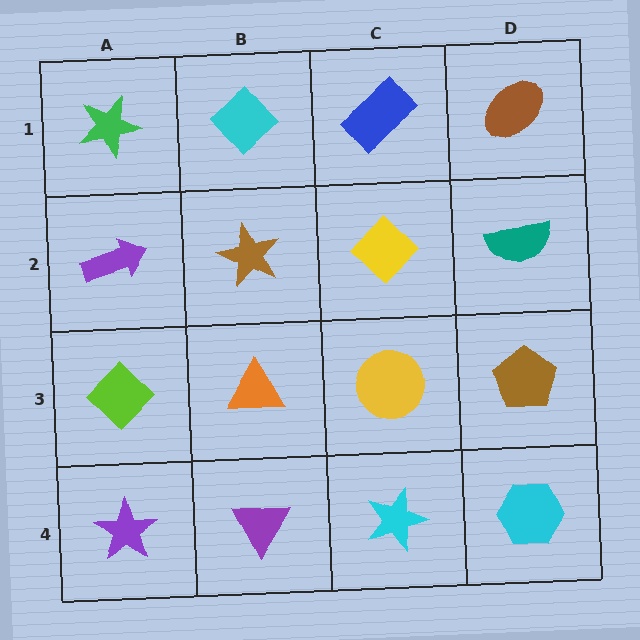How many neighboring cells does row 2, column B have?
4.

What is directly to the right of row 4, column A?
A purple triangle.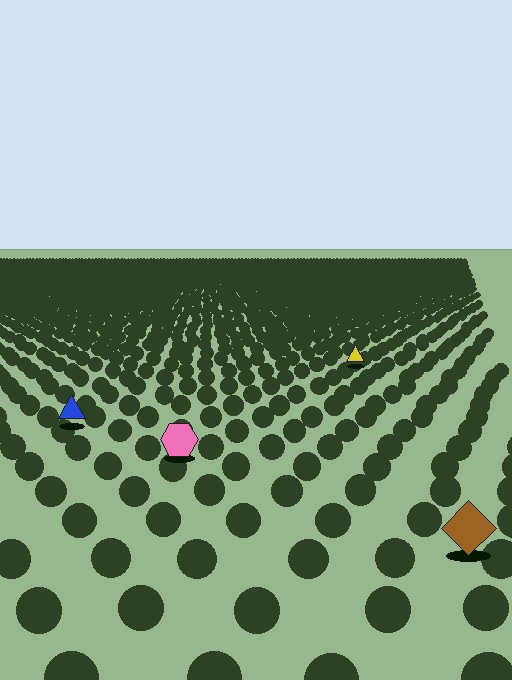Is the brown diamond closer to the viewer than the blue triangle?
Yes. The brown diamond is closer — you can tell from the texture gradient: the ground texture is coarser near it.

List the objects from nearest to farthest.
From nearest to farthest: the brown diamond, the pink hexagon, the blue triangle, the yellow triangle.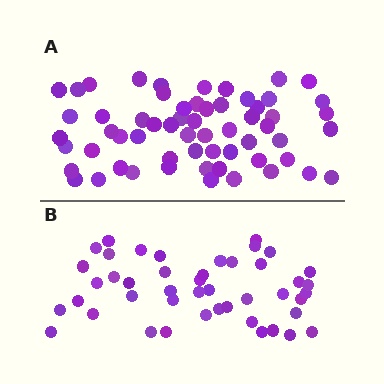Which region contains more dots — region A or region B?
Region A (the top region) has more dots.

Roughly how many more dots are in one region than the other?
Region A has approximately 15 more dots than region B.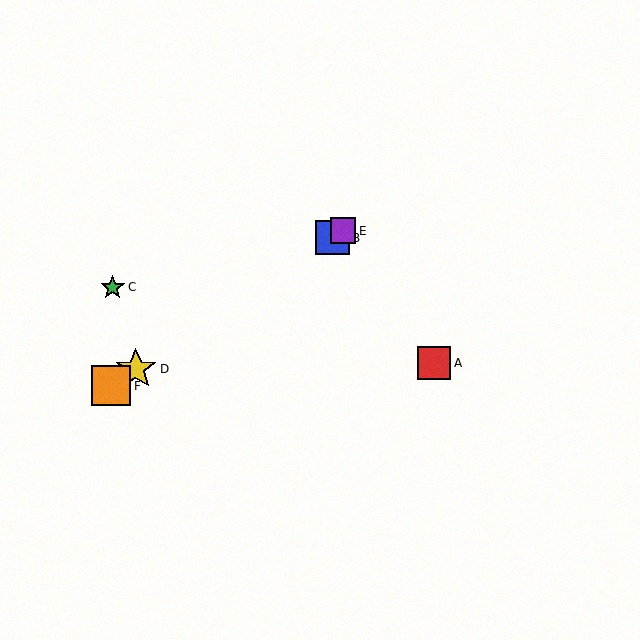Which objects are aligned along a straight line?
Objects B, D, E, F are aligned along a straight line.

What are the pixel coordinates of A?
Object A is at (434, 363).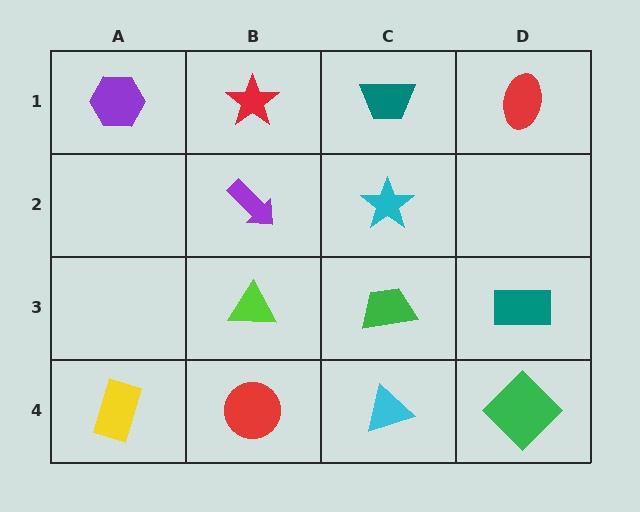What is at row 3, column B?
A lime triangle.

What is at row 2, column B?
A purple arrow.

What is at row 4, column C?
A cyan triangle.